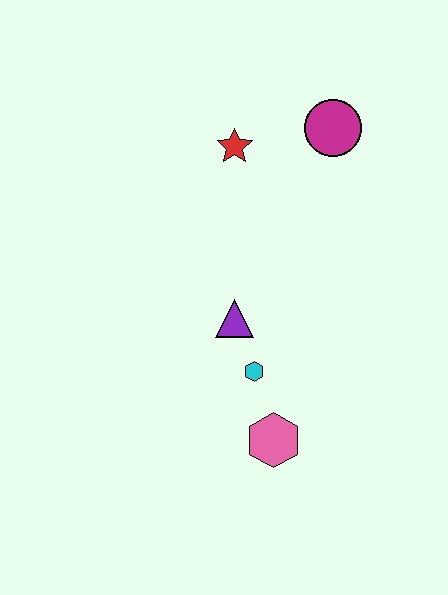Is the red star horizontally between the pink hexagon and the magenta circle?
No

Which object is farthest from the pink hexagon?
The magenta circle is farthest from the pink hexagon.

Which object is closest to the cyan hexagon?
The purple triangle is closest to the cyan hexagon.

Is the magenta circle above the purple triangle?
Yes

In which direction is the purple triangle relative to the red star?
The purple triangle is below the red star.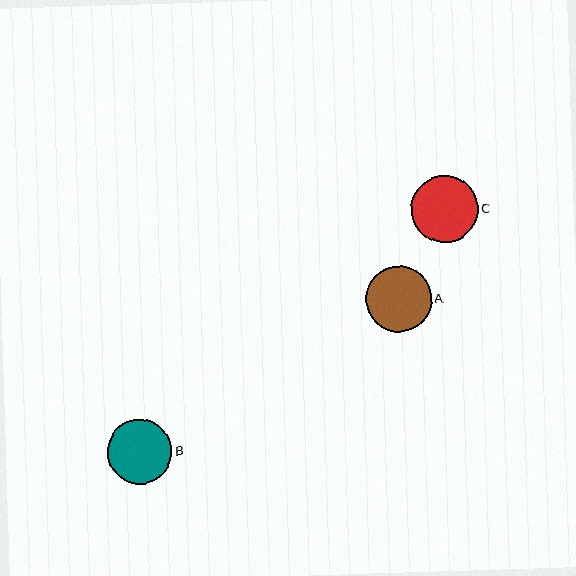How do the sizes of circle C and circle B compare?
Circle C and circle B are approximately the same size.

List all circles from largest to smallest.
From largest to smallest: C, A, B.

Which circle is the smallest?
Circle B is the smallest with a size of approximately 64 pixels.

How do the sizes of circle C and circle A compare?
Circle C and circle A are approximately the same size.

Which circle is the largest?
Circle C is the largest with a size of approximately 67 pixels.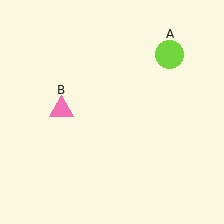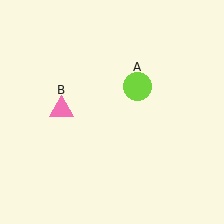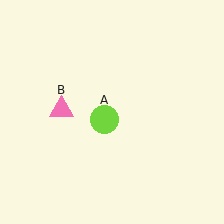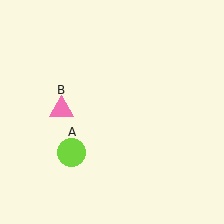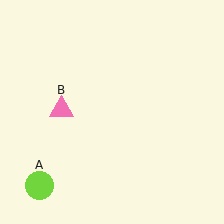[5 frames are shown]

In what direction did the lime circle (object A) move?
The lime circle (object A) moved down and to the left.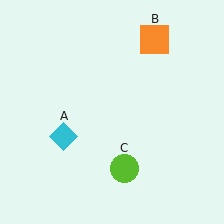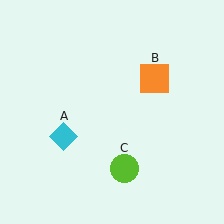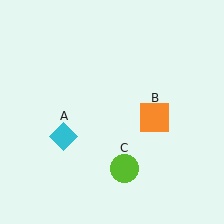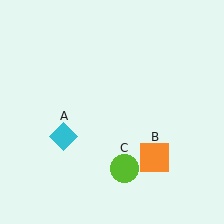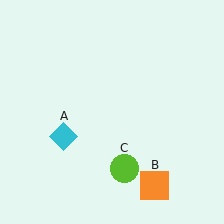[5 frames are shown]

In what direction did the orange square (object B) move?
The orange square (object B) moved down.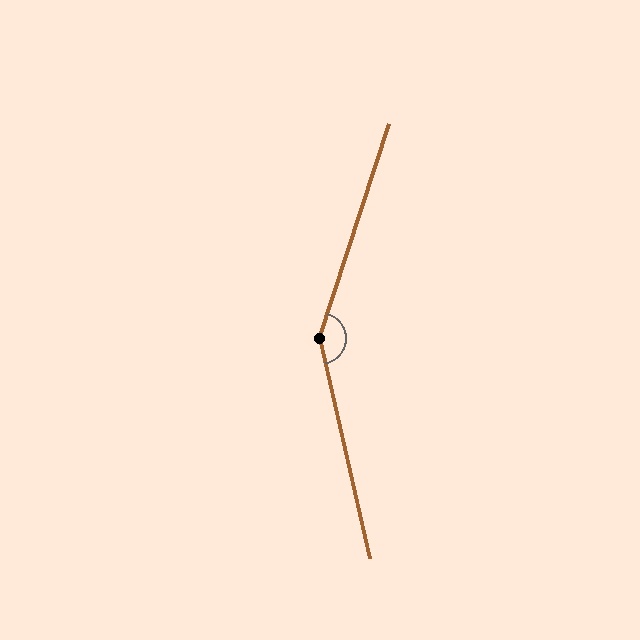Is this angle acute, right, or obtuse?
It is obtuse.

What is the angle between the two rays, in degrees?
Approximately 149 degrees.